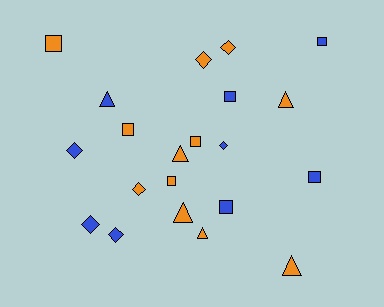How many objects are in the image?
There are 21 objects.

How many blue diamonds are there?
There are 4 blue diamonds.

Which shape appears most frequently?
Square, with 8 objects.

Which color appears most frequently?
Orange, with 12 objects.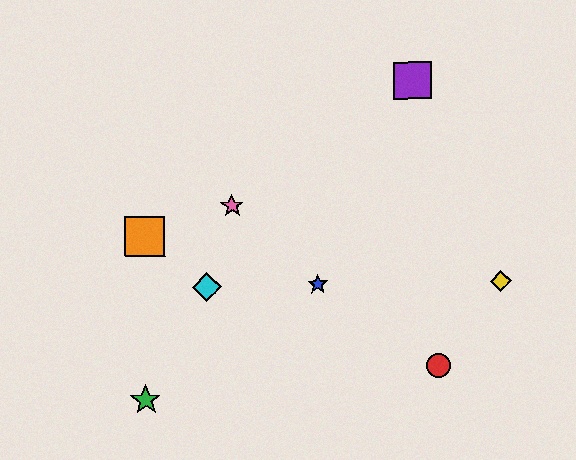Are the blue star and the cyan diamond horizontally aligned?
Yes, both are at y≈284.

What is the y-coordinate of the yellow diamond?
The yellow diamond is at y≈281.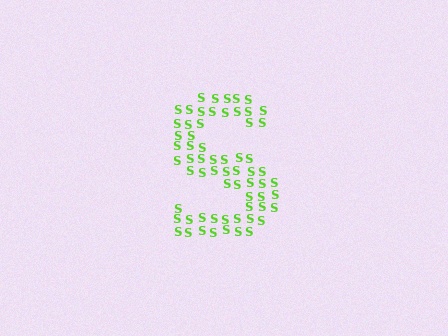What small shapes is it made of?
It is made of small letter S's.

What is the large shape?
The large shape is the letter S.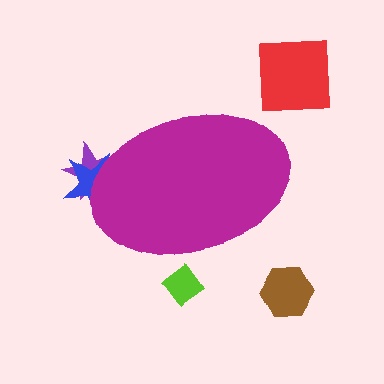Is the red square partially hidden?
No, the red square is fully visible.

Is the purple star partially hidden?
Yes, the purple star is partially hidden behind the magenta ellipse.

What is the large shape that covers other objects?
A magenta ellipse.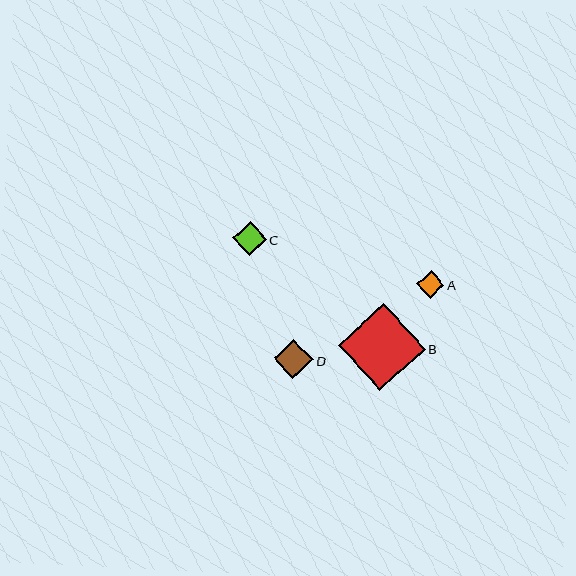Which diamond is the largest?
Diamond B is the largest with a size of approximately 86 pixels.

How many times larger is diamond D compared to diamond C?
Diamond D is approximately 1.2 times the size of diamond C.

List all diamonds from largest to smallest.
From largest to smallest: B, D, C, A.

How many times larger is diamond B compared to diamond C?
Diamond B is approximately 2.5 times the size of diamond C.